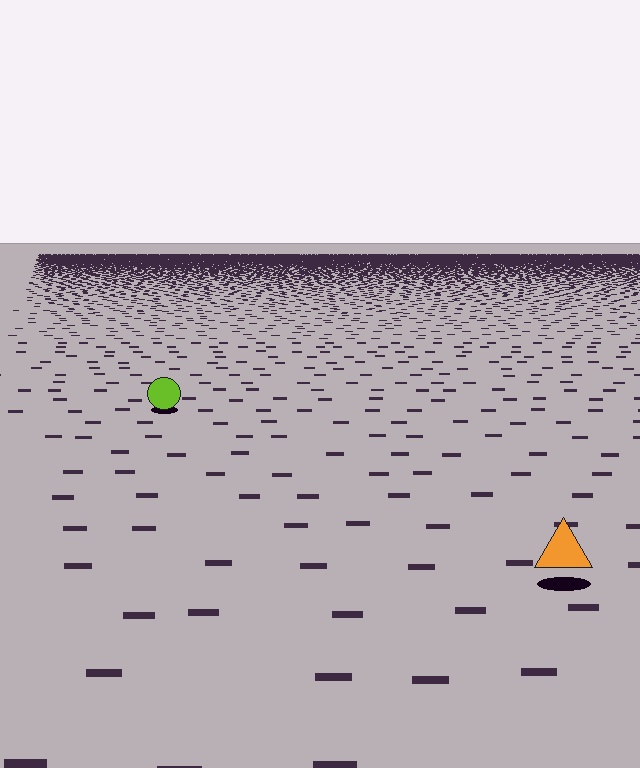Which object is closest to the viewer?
The orange triangle is closest. The texture marks near it are larger and more spread out.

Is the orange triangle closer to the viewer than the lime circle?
Yes. The orange triangle is closer — you can tell from the texture gradient: the ground texture is coarser near it.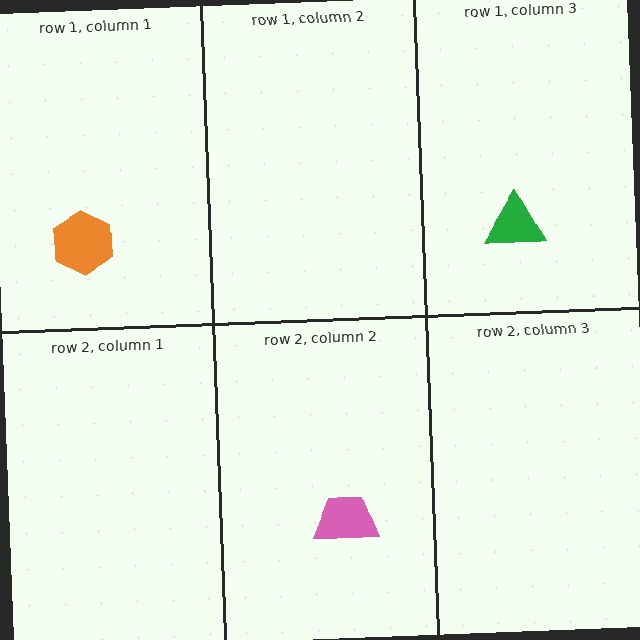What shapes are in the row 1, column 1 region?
The orange hexagon.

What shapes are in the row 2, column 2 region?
The pink trapezoid.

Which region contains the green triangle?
The row 1, column 3 region.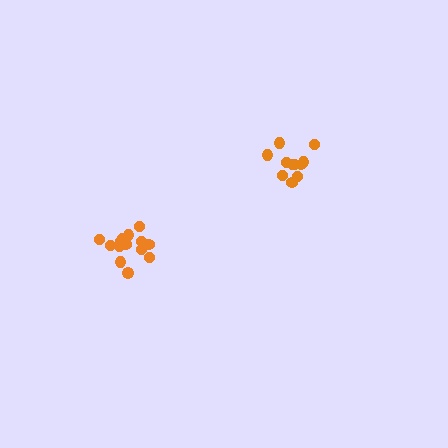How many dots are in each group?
Group 1: 14 dots, Group 2: 11 dots (25 total).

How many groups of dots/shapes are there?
There are 2 groups.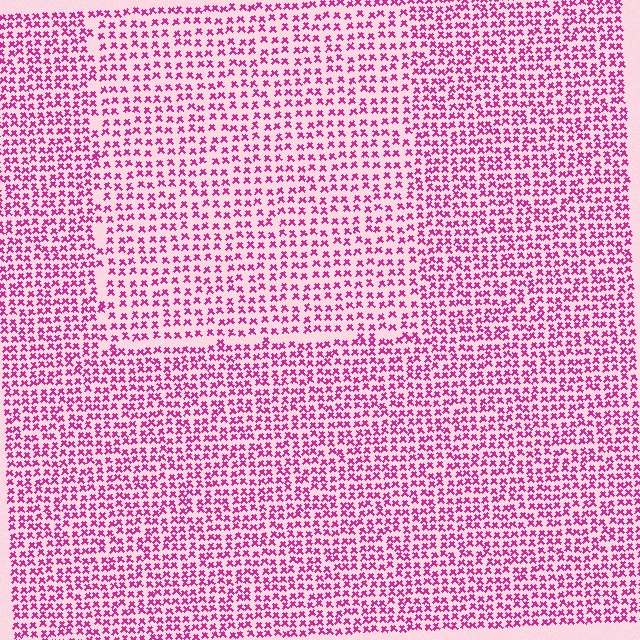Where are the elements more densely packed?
The elements are more densely packed outside the rectangle boundary.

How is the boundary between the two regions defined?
The boundary is defined by a change in element density (approximately 1.4x ratio). All elements are the same color, size, and shape.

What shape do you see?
I see a rectangle.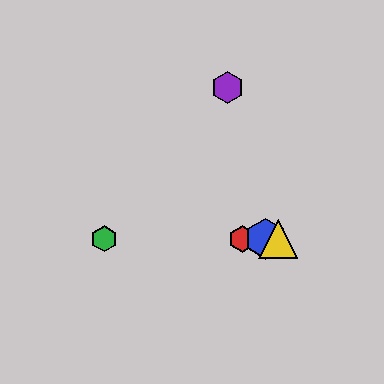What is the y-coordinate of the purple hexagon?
The purple hexagon is at y≈87.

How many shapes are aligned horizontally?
4 shapes (the red hexagon, the blue hexagon, the green hexagon, the yellow triangle) are aligned horizontally.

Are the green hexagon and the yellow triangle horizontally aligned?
Yes, both are at y≈239.